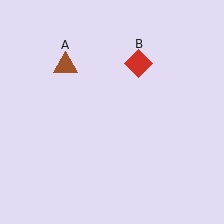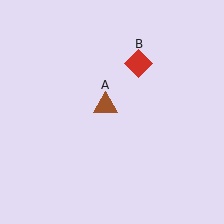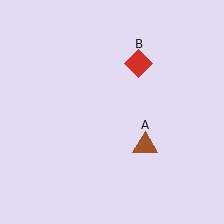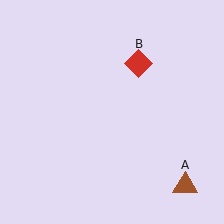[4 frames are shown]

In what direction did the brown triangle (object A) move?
The brown triangle (object A) moved down and to the right.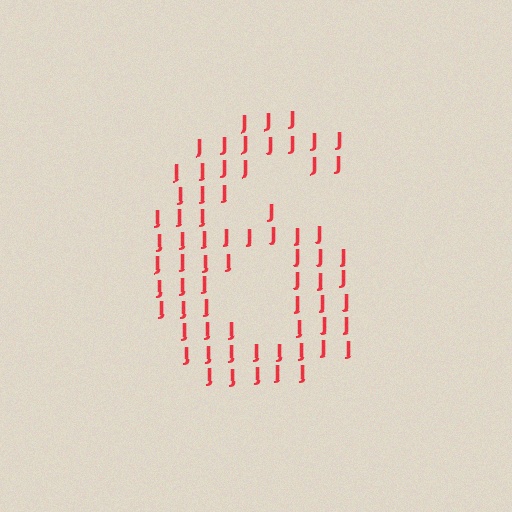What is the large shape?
The large shape is the digit 6.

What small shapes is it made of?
It is made of small letter J's.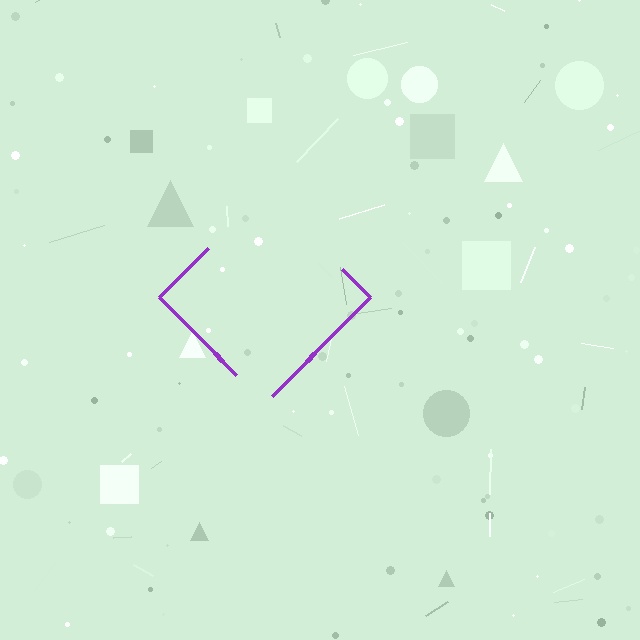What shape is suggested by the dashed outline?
The dashed outline suggests a diamond.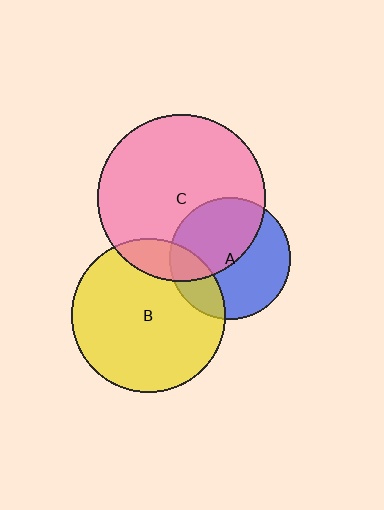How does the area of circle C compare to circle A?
Approximately 1.9 times.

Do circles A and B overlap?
Yes.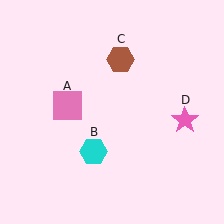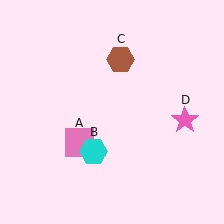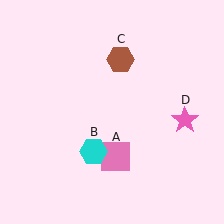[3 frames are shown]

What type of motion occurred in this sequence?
The pink square (object A) rotated counterclockwise around the center of the scene.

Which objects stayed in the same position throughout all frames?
Cyan hexagon (object B) and brown hexagon (object C) and pink star (object D) remained stationary.